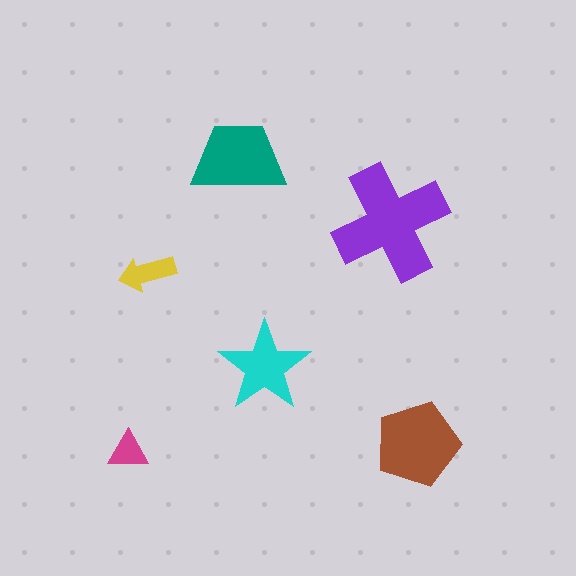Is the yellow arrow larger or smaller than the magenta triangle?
Larger.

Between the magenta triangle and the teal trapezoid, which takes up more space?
The teal trapezoid.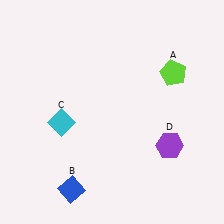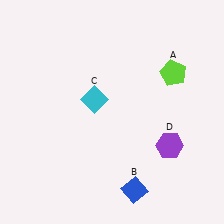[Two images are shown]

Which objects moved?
The objects that moved are: the blue diamond (B), the cyan diamond (C).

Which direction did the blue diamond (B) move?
The blue diamond (B) moved right.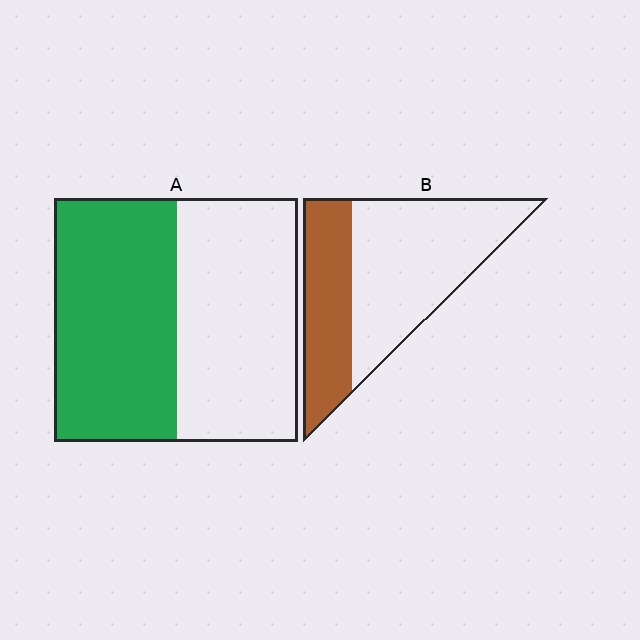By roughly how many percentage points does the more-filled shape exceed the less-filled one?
By roughly 15 percentage points (A over B).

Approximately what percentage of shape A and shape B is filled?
A is approximately 50% and B is approximately 35%.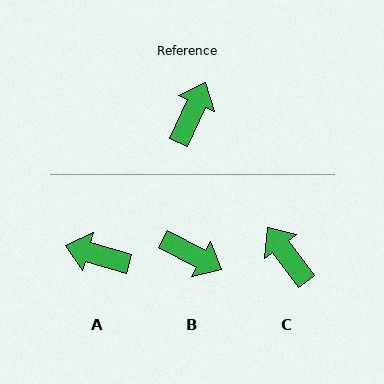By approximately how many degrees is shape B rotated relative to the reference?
Approximately 93 degrees clockwise.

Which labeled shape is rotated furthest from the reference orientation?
A, about 99 degrees away.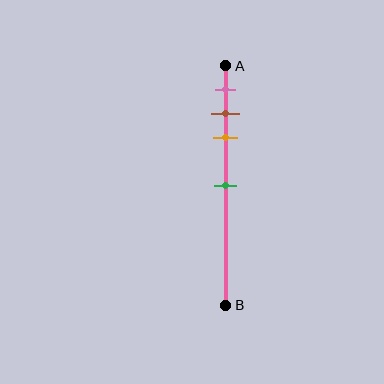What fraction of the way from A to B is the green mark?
The green mark is approximately 50% (0.5) of the way from A to B.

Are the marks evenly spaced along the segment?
No, the marks are not evenly spaced.